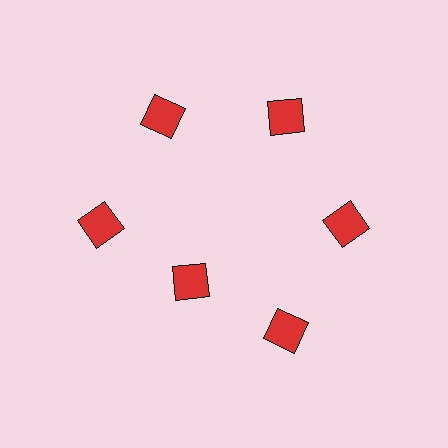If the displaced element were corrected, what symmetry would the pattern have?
It would have 6-fold rotational symmetry — the pattern would map onto itself every 60 degrees.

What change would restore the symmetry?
The symmetry would be restored by moving it outward, back onto the ring so that all 6 diamonds sit at equal angles and equal distance from the center.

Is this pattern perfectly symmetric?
No. The 6 red diamonds are arranged in a ring, but one element near the 7 o'clock position is pulled inward toward the center, breaking the 6-fold rotational symmetry.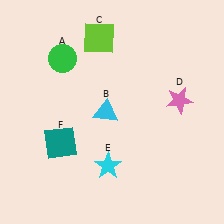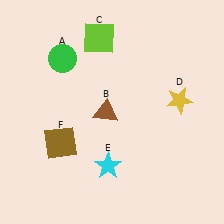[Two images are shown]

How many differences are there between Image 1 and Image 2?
There are 3 differences between the two images.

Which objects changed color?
B changed from cyan to brown. D changed from pink to yellow. F changed from teal to brown.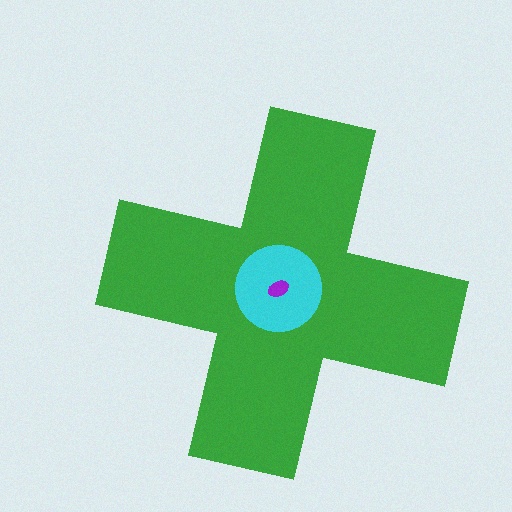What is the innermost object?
The purple ellipse.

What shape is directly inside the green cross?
The cyan circle.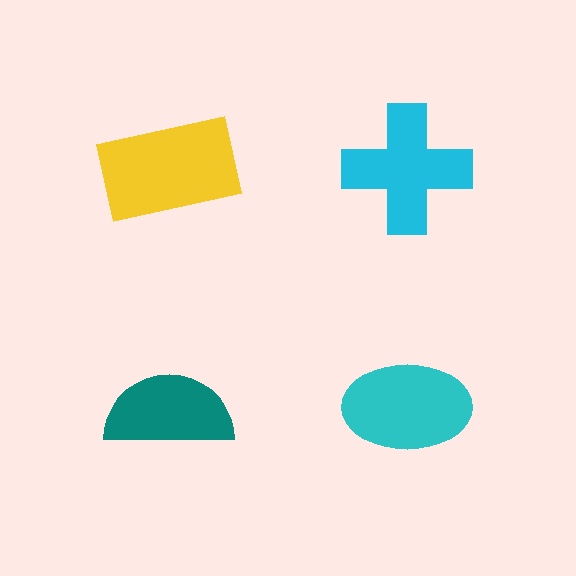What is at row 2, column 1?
A teal semicircle.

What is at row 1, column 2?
A cyan cross.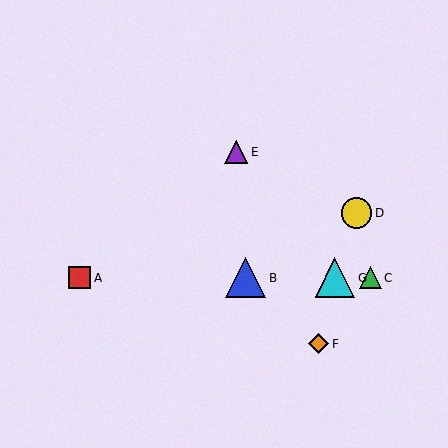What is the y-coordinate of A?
Object A is at y≈278.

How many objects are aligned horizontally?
4 objects (A, B, C, G) are aligned horizontally.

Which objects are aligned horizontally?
Objects A, B, C, G are aligned horizontally.